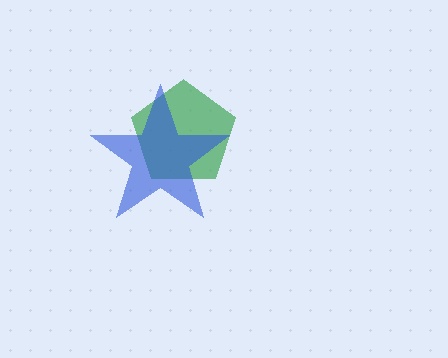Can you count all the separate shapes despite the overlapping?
Yes, there are 2 separate shapes.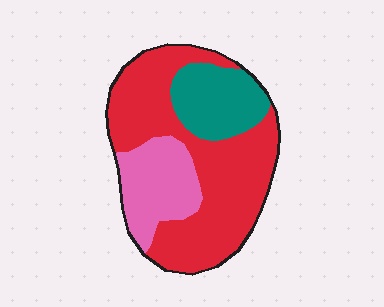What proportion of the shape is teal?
Teal takes up less than a quarter of the shape.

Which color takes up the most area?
Red, at roughly 60%.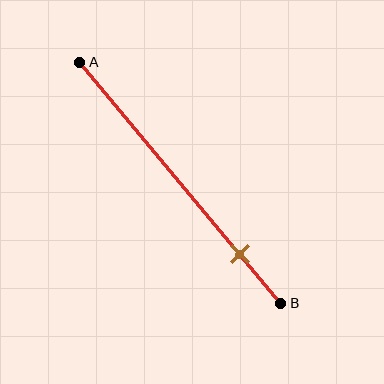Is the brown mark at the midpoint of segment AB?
No, the mark is at about 80% from A, not at the 50% midpoint.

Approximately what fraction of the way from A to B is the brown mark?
The brown mark is approximately 80% of the way from A to B.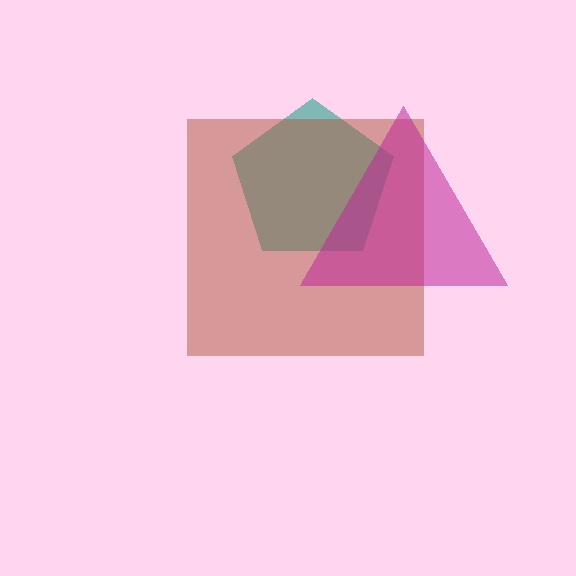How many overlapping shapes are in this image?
There are 3 overlapping shapes in the image.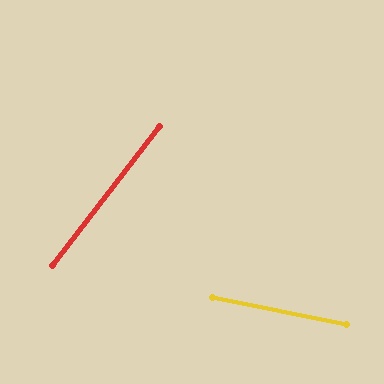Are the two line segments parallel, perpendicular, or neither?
Neither parallel nor perpendicular — they differ by about 64°.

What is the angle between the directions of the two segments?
Approximately 64 degrees.